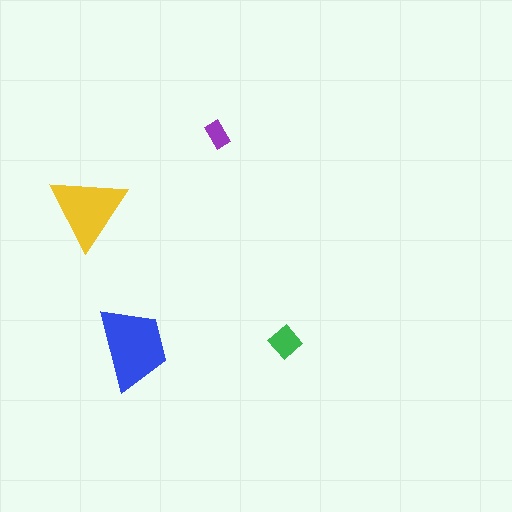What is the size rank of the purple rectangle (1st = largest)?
4th.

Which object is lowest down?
The blue trapezoid is bottommost.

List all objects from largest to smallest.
The blue trapezoid, the yellow triangle, the green diamond, the purple rectangle.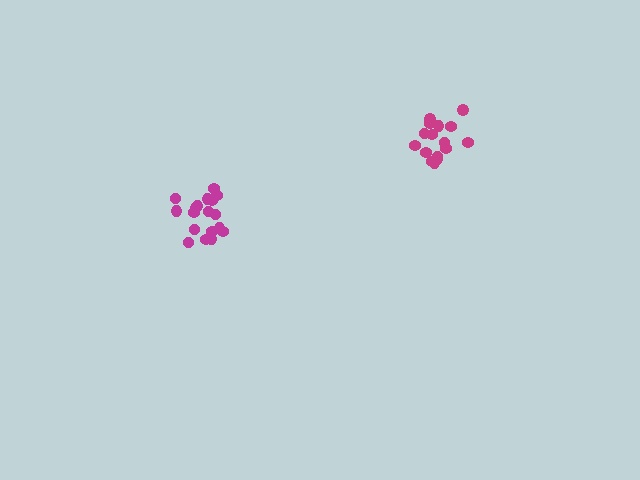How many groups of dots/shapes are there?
There are 2 groups.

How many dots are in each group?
Group 1: 16 dots, Group 2: 18 dots (34 total).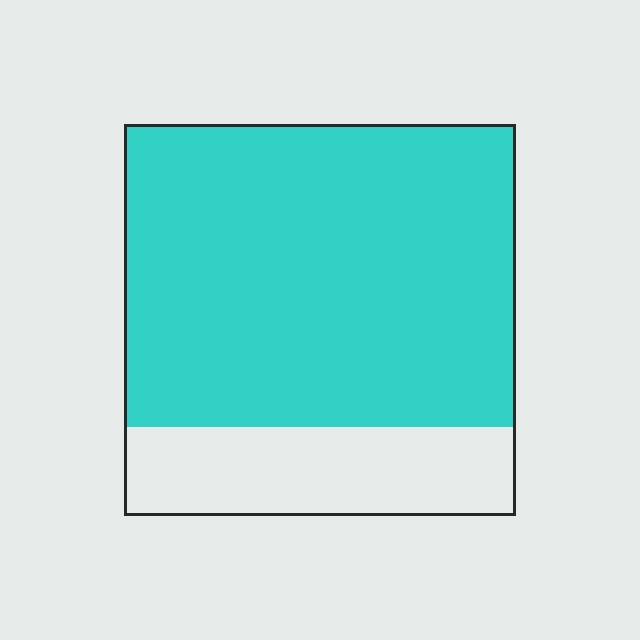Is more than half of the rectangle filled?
Yes.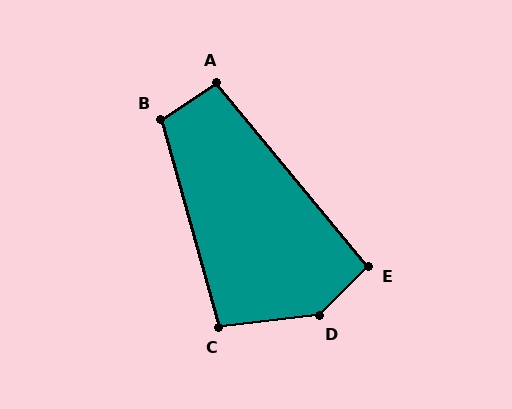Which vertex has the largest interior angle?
D, at approximately 141 degrees.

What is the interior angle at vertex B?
Approximately 107 degrees (obtuse).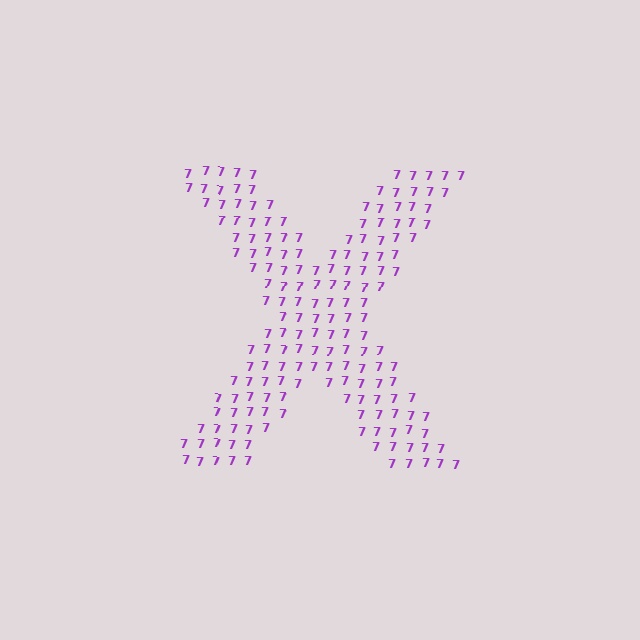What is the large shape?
The large shape is the letter X.